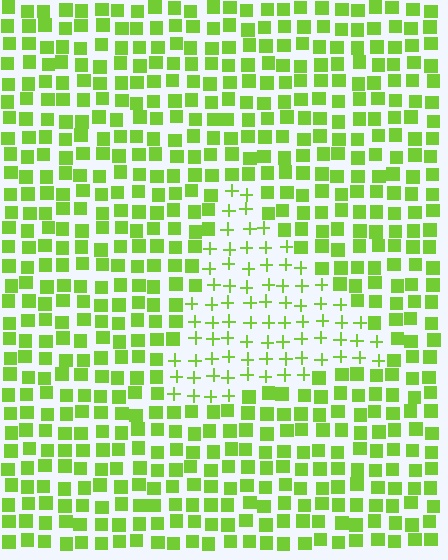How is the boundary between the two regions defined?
The boundary is defined by a change in element shape: plus signs inside vs. squares outside. All elements share the same color and spacing.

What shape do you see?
I see a triangle.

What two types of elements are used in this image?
The image uses plus signs inside the triangle region and squares outside it.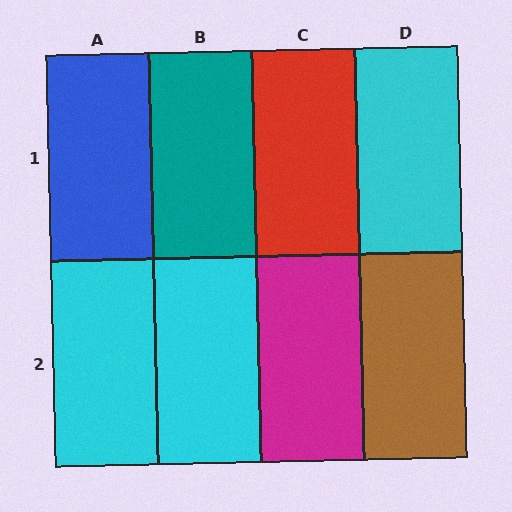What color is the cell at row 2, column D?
Brown.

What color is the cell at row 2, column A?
Cyan.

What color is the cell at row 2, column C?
Magenta.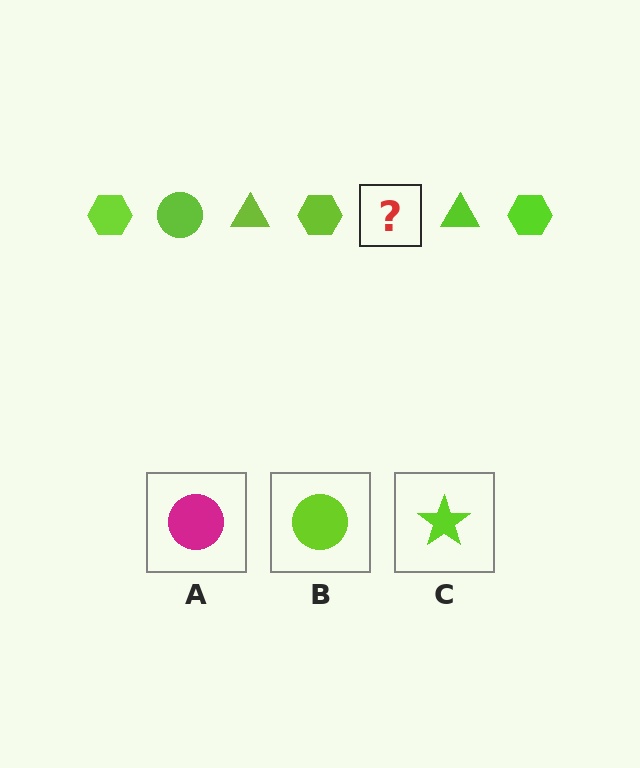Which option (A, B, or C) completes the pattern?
B.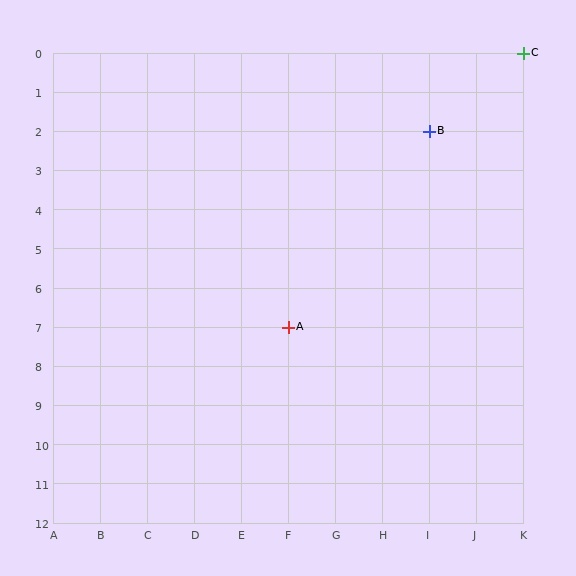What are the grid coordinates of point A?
Point A is at grid coordinates (F, 7).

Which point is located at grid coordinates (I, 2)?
Point B is at (I, 2).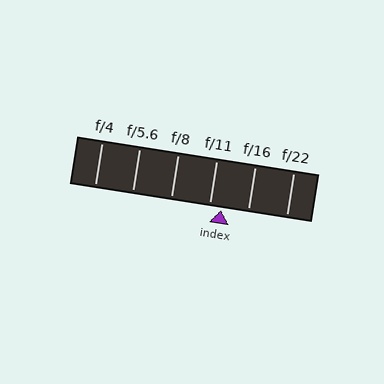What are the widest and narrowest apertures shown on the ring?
The widest aperture shown is f/4 and the narrowest is f/22.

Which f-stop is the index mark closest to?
The index mark is closest to f/11.